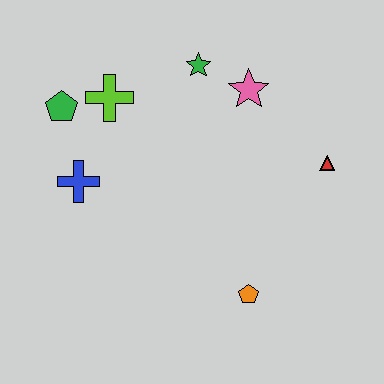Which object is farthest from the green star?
The orange pentagon is farthest from the green star.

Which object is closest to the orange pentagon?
The red triangle is closest to the orange pentagon.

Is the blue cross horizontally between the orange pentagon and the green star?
No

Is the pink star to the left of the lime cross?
No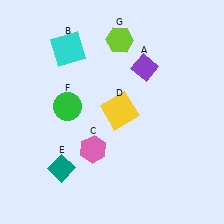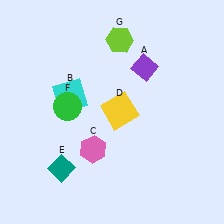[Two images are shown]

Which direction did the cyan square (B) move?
The cyan square (B) moved down.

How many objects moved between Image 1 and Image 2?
1 object moved between the two images.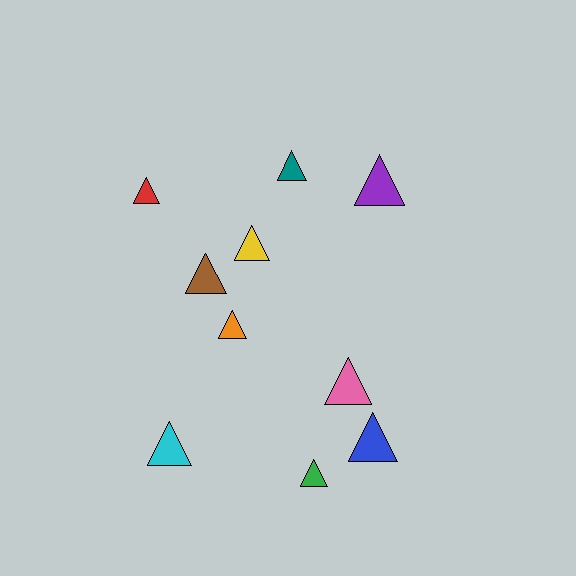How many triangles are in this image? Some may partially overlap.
There are 10 triangles.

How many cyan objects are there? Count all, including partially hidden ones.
There is 1 cyan object.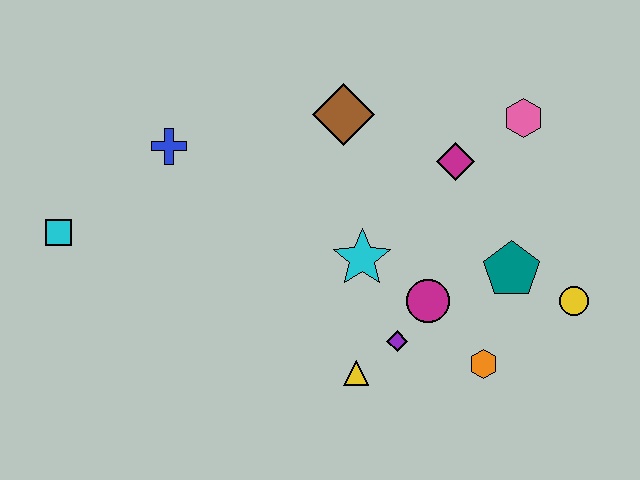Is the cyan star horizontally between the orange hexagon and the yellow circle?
No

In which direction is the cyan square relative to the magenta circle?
The cyan square is to the left of the magenta circle.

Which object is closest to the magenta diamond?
The pink hexagon is closest to the magenta diamond.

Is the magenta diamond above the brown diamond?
No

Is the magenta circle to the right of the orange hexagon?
No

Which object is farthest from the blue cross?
The yellow circle is farthest from the blue cross.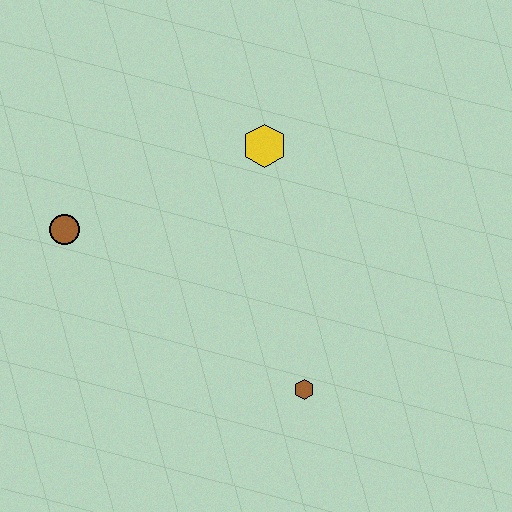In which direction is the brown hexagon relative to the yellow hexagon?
The brown hexagon is below the yellow hexagon.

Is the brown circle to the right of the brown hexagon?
No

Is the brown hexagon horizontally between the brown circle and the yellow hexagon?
No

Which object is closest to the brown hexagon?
The yellow hexagon is closest to the brown hexagon.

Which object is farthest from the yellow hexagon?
The brown hexagon is farthest from the yellow hexagon.